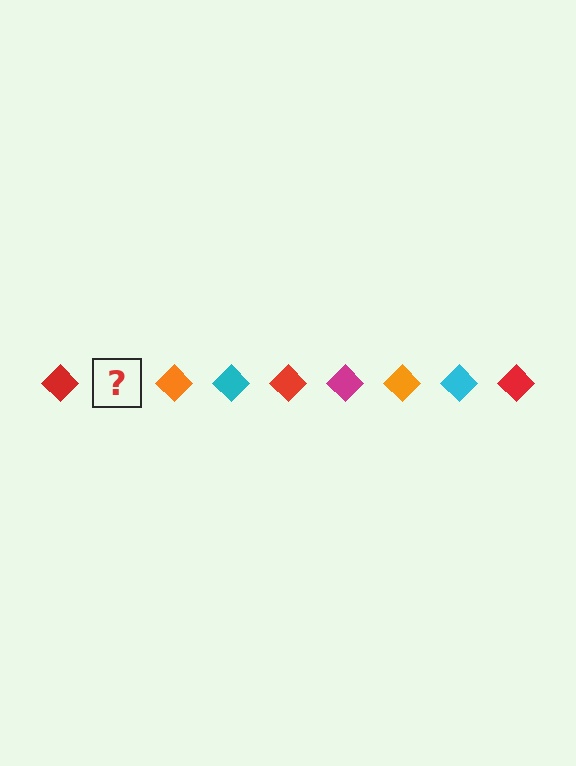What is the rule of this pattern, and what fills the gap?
The rule is that the pattern cycles through red, magenta, orange, cyan diamonds. The gap should be filled with a magenta diamond.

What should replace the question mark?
The question mark should be replaced with a magenta diamond.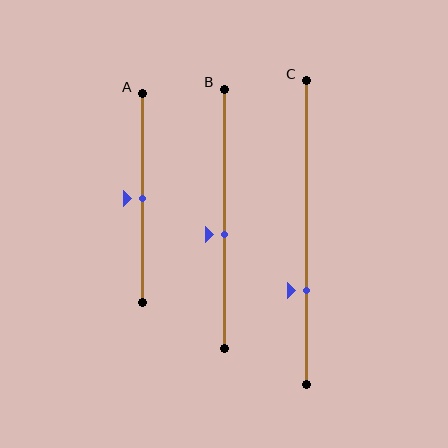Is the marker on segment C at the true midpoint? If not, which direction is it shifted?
No, the marker on segment C is shifted downward by about 19% of the segment length.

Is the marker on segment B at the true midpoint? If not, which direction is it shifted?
No, the marker on segment B is shifted downward by about 6% of the segment length.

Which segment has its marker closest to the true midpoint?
Segment A has its marker closest to the true midpoint.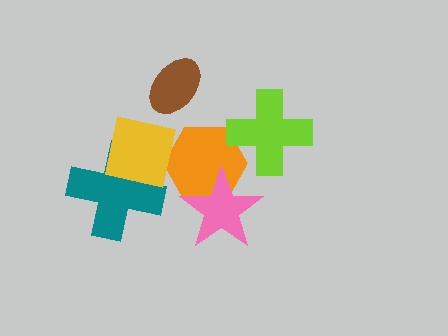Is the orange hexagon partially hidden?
Yes, it is partially covered by another shape.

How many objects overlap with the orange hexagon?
3 objects overlap with the orange hexagon.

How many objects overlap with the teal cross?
1 object overlaps with the teal cross.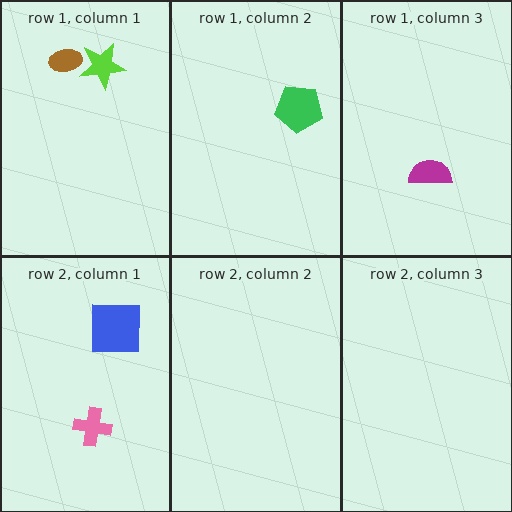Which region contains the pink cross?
The row 2, column 1 region.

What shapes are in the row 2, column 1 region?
The pink cross, the blue square.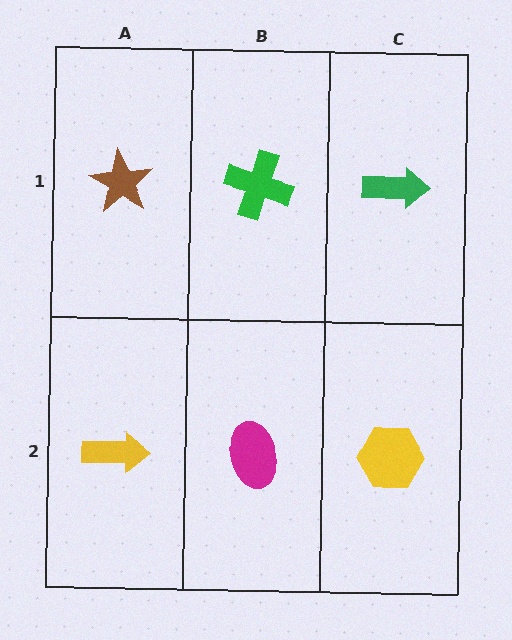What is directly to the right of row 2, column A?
A magenta ellipse.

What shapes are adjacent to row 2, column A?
A brown star (row 1, column A), a magenta ellipse (row 2, column B).